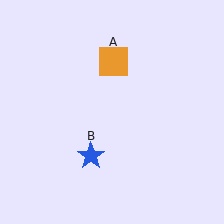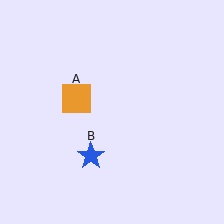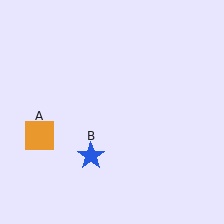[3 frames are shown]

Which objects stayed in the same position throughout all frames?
Blue star (object B) remained stationary.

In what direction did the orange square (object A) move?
The orange square (object A) moved down and to the left.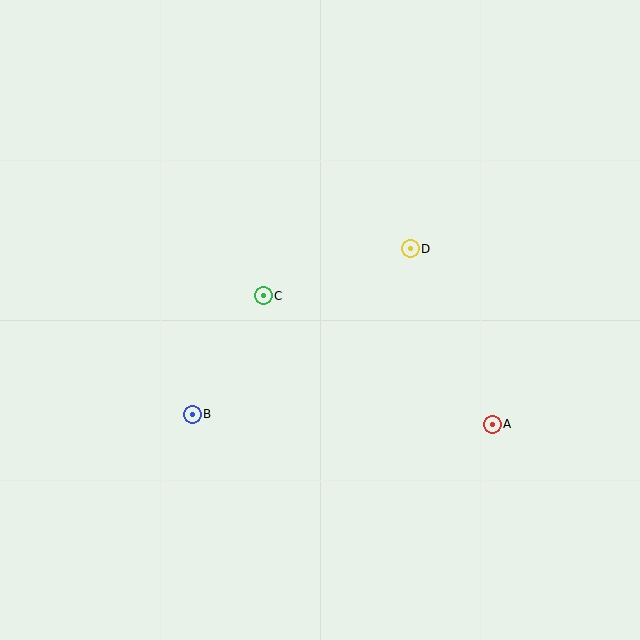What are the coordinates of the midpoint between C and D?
The midpoint between C and D is at (337, 272).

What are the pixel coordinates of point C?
Point C is at (263, 296).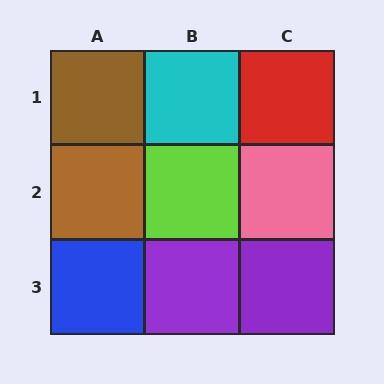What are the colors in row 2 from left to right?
Brown, lime, pink.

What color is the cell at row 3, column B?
Purple.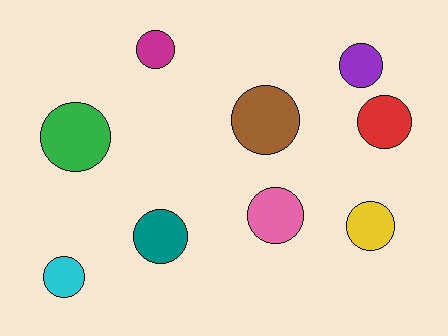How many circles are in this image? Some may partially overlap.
There are 9 circles.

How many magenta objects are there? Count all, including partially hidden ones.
There is 1 magenta object.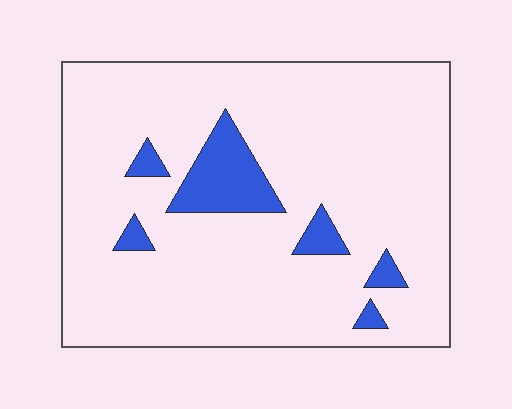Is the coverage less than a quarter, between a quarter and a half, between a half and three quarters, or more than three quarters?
Less than a quarter.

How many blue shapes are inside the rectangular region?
6.